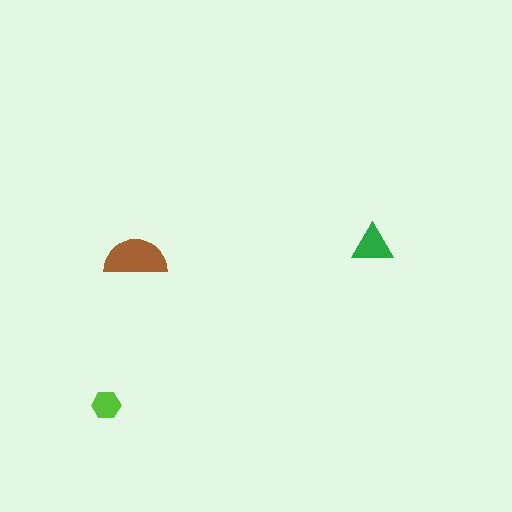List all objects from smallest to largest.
The lime hexagon, the green triangle, the brown semicircle.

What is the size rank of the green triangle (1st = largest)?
2nd.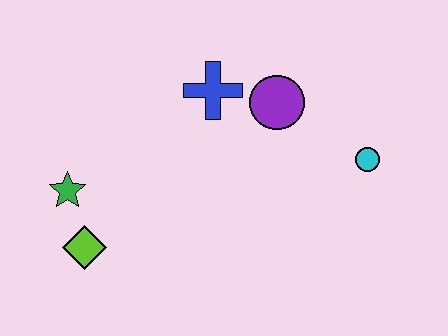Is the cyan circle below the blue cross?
Yes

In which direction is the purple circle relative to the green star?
The purple circle is to the right of the green star.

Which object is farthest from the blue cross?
The lime diamond is farthest from the blue cross.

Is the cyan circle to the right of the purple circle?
Yes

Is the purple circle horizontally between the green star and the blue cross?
No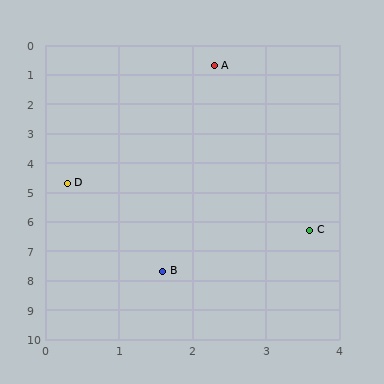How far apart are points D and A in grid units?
Points D and A are about 4.5 grid units apart.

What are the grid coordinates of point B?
Point B is at approximately (1.6, 7.7).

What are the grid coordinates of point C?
Point C is at approximately (3.6, 6.3).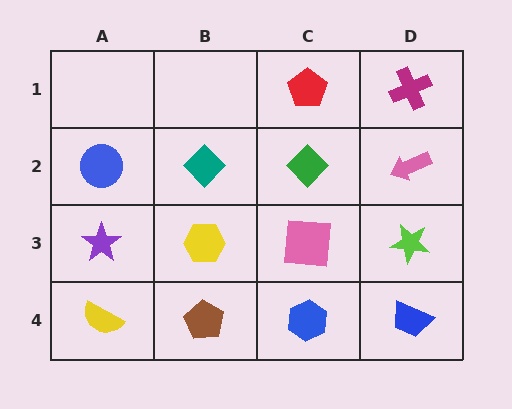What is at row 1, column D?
A magenta cross.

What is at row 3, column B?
A yellow hexagon.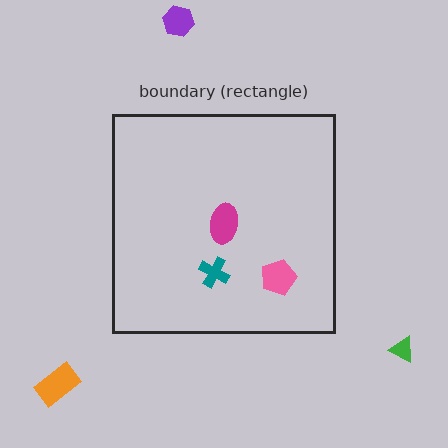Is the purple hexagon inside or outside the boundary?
Outside.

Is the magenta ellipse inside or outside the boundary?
Inside.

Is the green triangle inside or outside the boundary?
Outside.